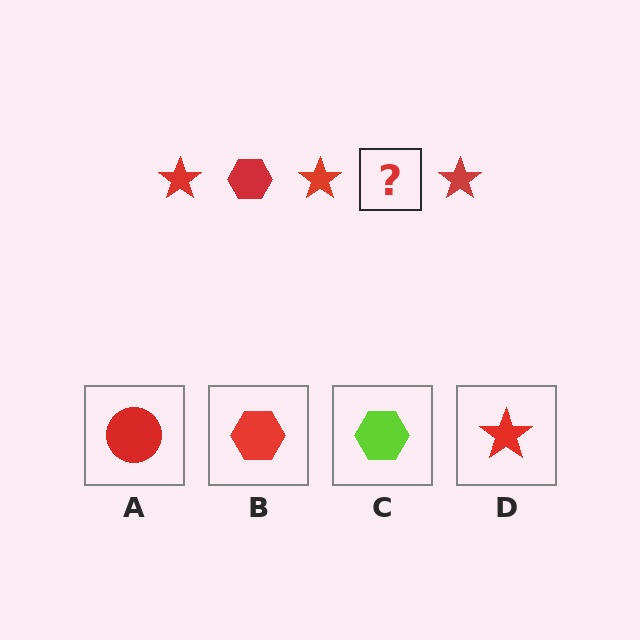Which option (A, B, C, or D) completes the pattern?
B.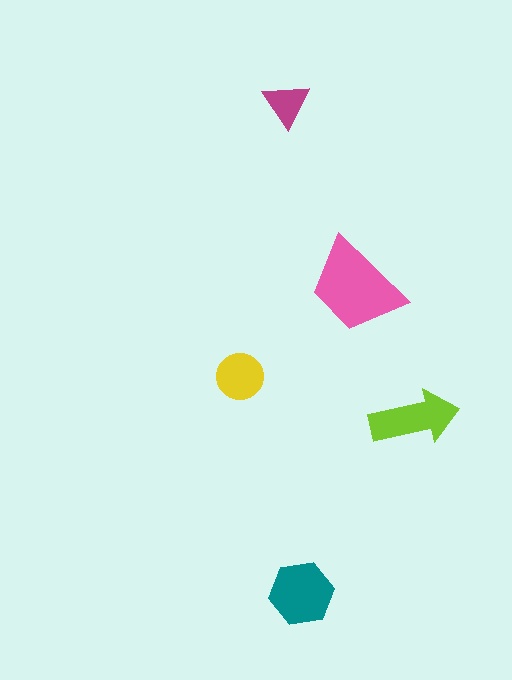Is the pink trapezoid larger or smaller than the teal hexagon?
Larger.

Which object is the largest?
The pink trapezoid.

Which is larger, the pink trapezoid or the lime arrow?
The pink trapezoid.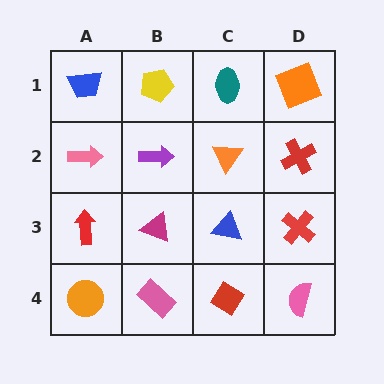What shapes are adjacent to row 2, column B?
A yellow pentagon (row 1, column B), a magenta triangle (row 3, column B), a pink arrow (row 2, column A), an orange triangle (row 2, column C).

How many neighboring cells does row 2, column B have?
4.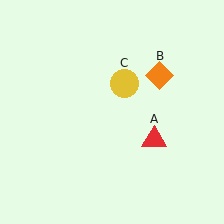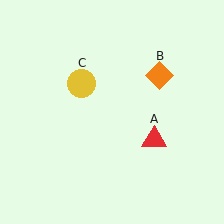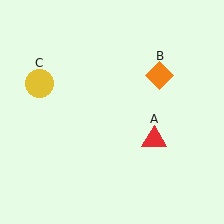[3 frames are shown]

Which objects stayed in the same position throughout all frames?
Red triangle (object A) and orange diamond (object B) remained stationary.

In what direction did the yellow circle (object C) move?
The yellow circle (object C) moved left.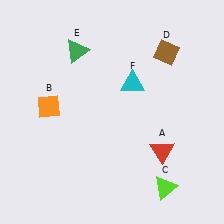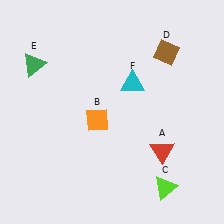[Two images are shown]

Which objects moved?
The objects that moved are: the orange diamond (B), the green triangle (E).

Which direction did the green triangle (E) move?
The green triangle (E) moved left.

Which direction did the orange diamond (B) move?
The orange diamond (B) moved right.